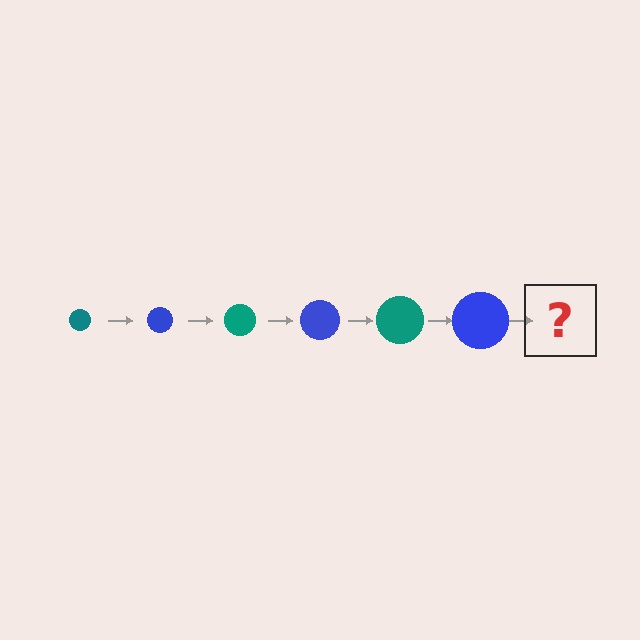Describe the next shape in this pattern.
It should be a teal circle, larger than the previous one.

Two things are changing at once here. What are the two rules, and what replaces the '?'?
The two rules are that the circle grows larger each step and the color cycles through teal and blue. The '?' should be a teal circle, larger than the previous one.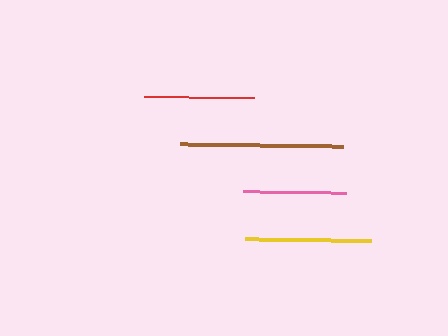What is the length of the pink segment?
The pink segment is approximately 104 pixels long.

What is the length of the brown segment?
The brown segment is approximately 163 pixels long.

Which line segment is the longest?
The brown line is the longest at approximately 163 pixels.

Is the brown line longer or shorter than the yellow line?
The brown line is longer than the yellow line.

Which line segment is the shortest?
The pink line is the shortest at approximately 104 pixels.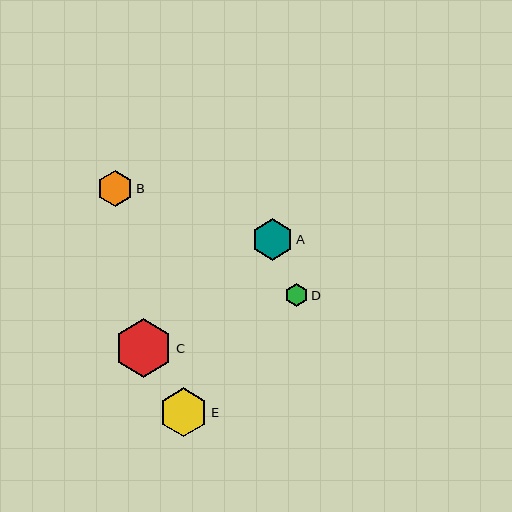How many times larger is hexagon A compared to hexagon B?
Hexagon A is approximately 1.2 times the size of hexagon B.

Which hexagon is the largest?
Hexagon C is the largest with a size of approximately 59 pixels.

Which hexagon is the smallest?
Hexagon D is the smallest with a size of approximately 23 pixels.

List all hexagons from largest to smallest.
From largest to smallest: C, E, A, B, D.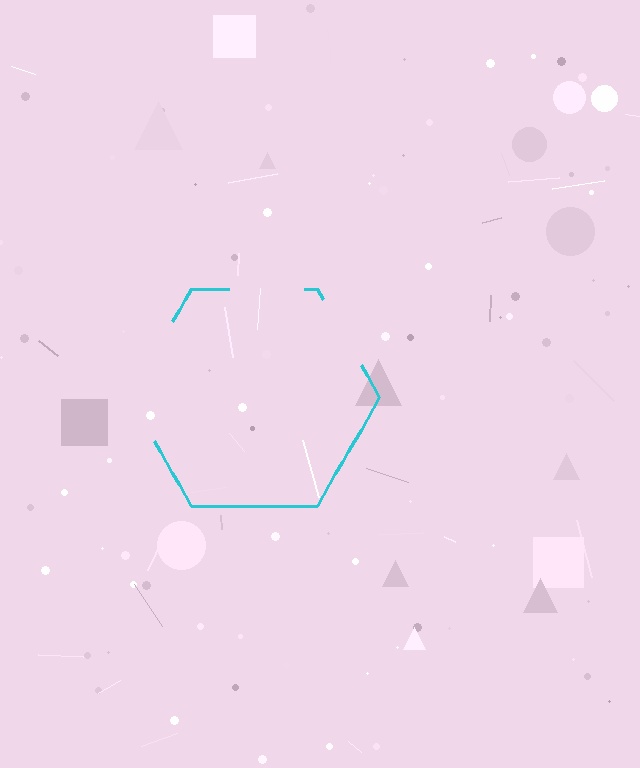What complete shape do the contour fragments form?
The contour fragments form a hexagon.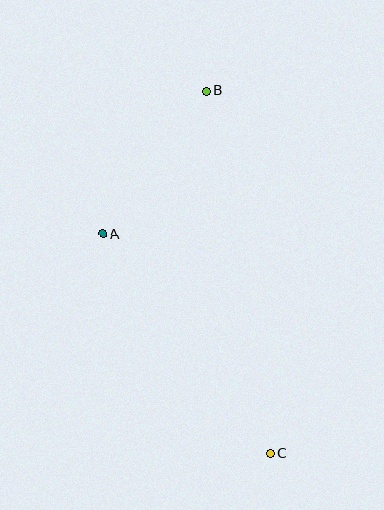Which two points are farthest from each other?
Points B and C are farthest from each other.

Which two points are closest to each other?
Points A and B are closest to each other.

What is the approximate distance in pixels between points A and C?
The distance between A and C is approximately 276 pixels.